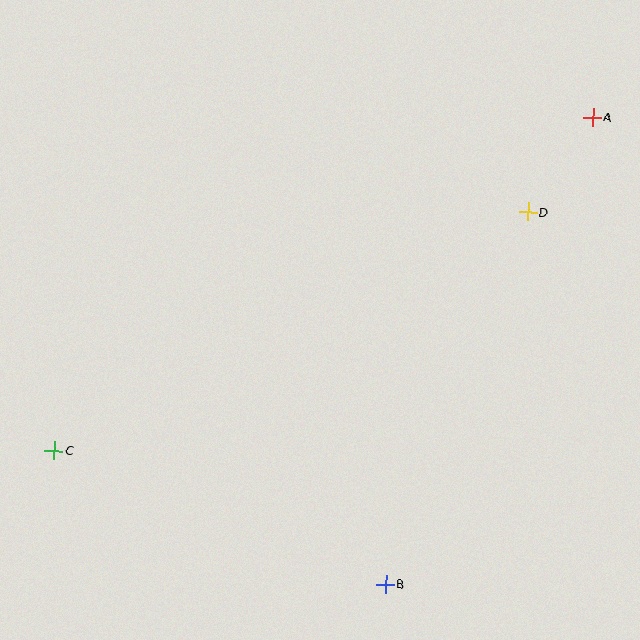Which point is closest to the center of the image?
Point D at (528, 212) is closest to the center.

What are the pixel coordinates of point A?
Point A is at (593, 117).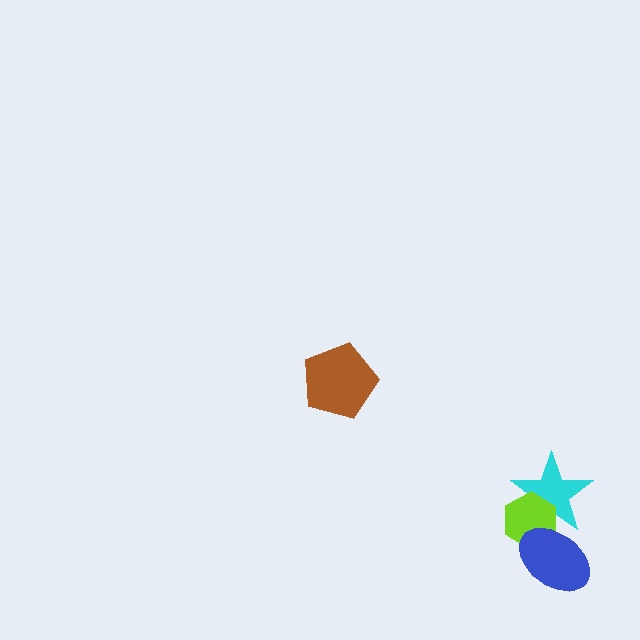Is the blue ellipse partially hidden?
No, no other shape covers it.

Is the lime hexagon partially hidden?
Yes, it is partially covered by another shape.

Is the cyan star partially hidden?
Yes, it is partially covered by another shape.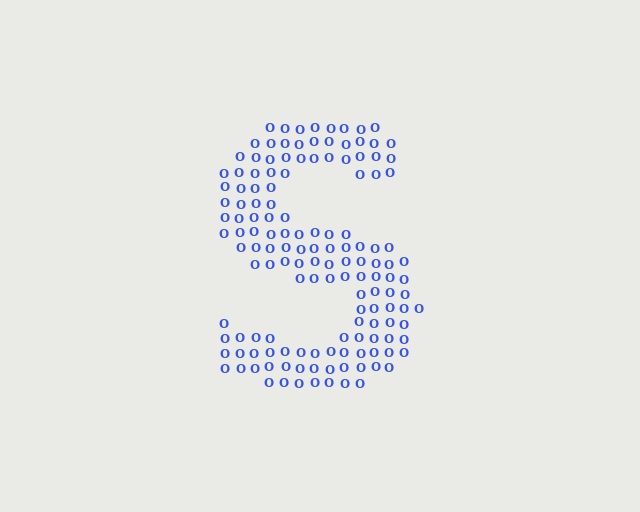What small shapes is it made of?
It is made of small letter O's.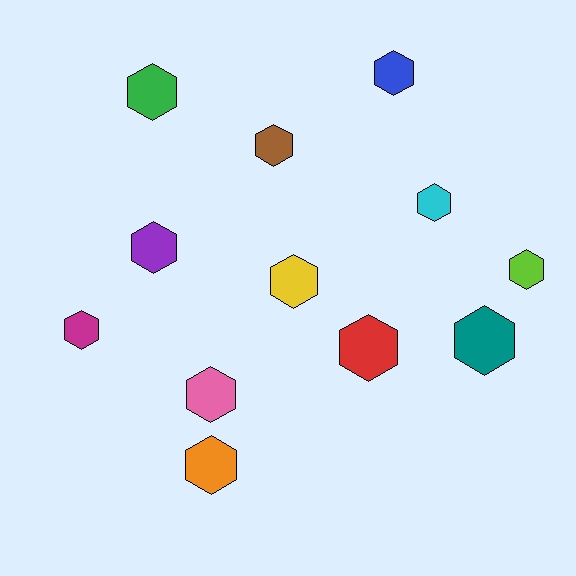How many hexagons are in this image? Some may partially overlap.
There are 12 hexagons.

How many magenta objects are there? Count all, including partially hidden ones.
There is 1 magenta object.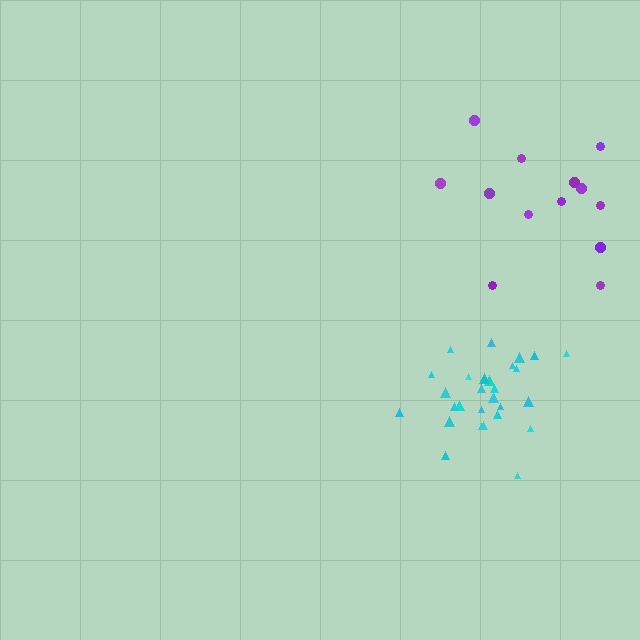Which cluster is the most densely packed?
Cyan.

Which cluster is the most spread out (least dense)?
Purple.